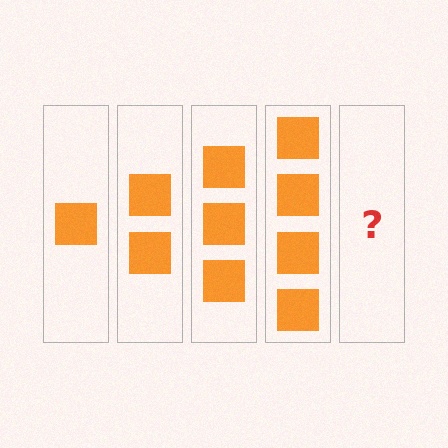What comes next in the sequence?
The next element should be 5 squares.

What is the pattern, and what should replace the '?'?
The pattern is that each step adds one more square. The '?' should be 5 squares.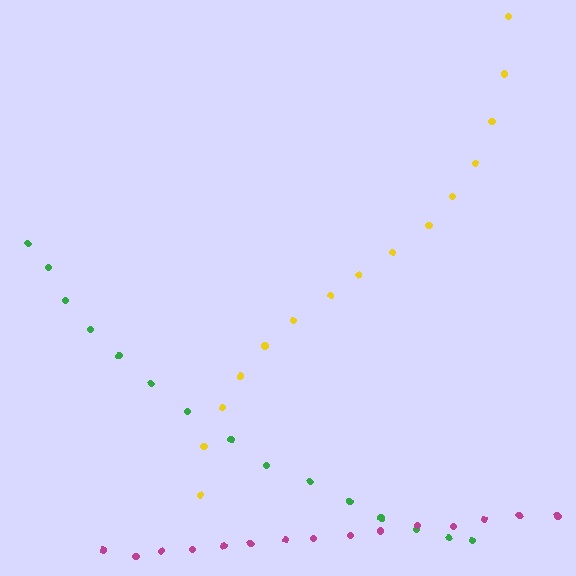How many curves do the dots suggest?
There are 3 distinct paths.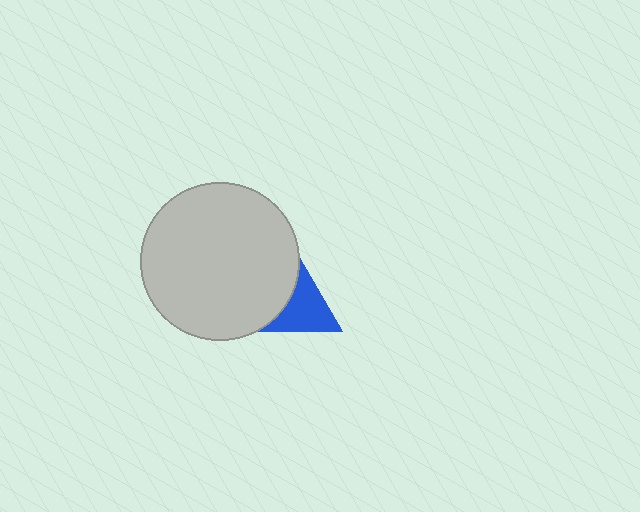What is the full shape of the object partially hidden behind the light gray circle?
The partially hidden object is a blue triangle.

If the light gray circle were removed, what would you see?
You would see the complete blue triangle.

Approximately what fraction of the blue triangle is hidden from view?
Roughly 70% of the blue triangle is hidden behind the light gray circle.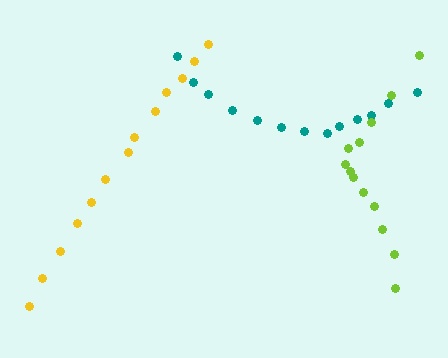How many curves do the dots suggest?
There are 3 distinct paths.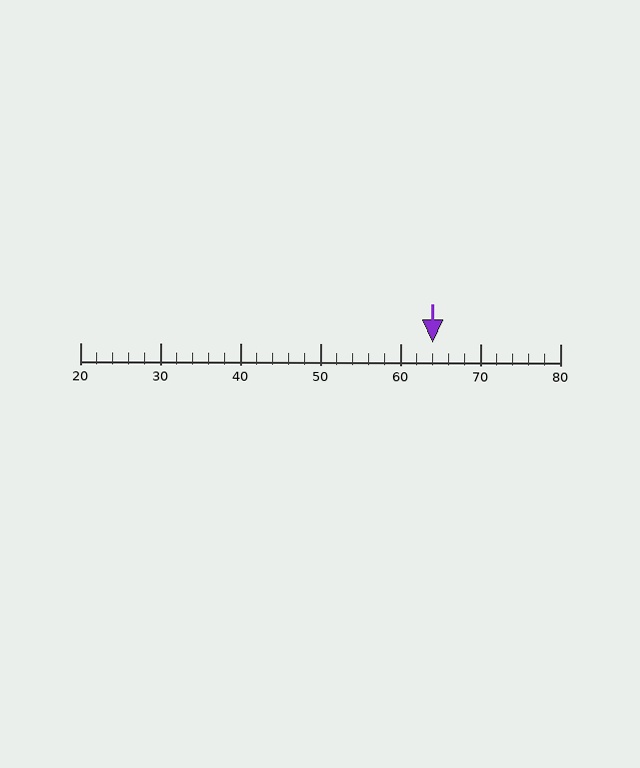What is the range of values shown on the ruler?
The ruler shows values from 20 to 80.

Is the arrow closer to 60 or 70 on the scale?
The arrow is closer to 60.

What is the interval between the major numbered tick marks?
The major tick marks are spaced 10 units apart.